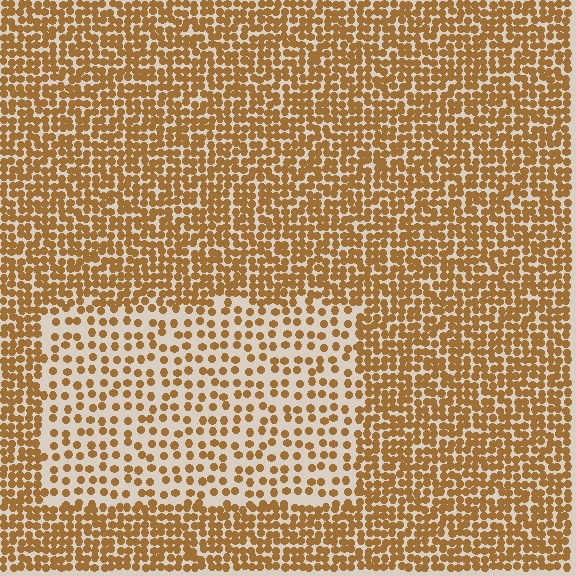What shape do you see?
I see a rectangle.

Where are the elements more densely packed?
The elements are more densely packed outside the rectangle boundary.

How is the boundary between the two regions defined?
The boundary is defined by a change in element density (approximately 2.2x ratio). All elements are the same color, size, and shape.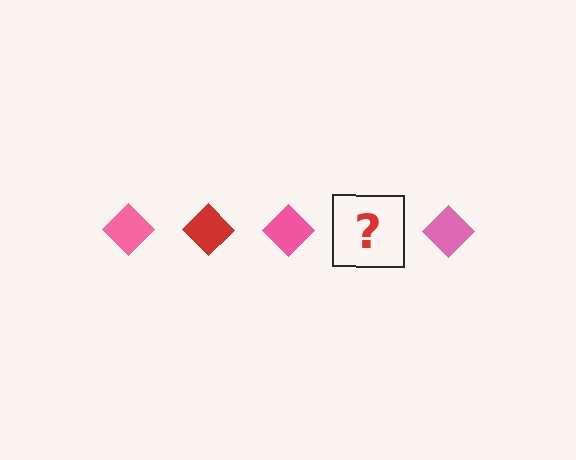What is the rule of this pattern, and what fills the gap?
The rule is that the pattern cycles through pink, red diamonds. The gap should be filled with a red diamond.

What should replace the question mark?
The question mark should be replaced with a red diamond.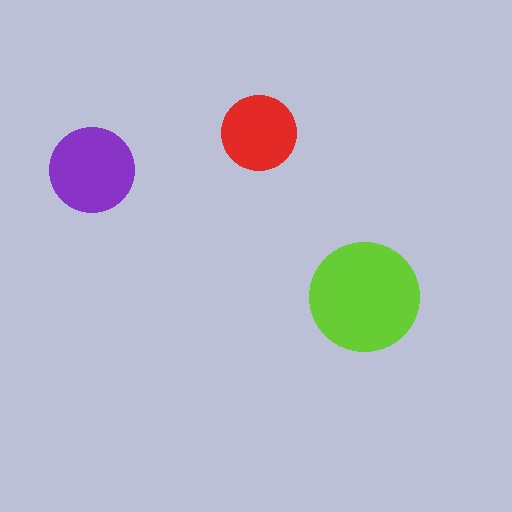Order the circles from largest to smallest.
the lime one, the purple one, the red one.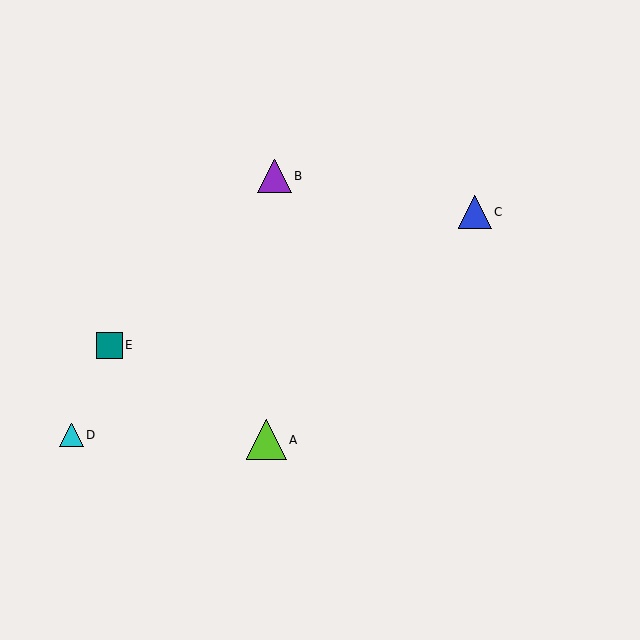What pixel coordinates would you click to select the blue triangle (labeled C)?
Click at (475, 212) to select the blue triangle C.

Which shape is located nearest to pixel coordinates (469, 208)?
The blue triangle (labeled C) at (475, 212) is nearest to that location.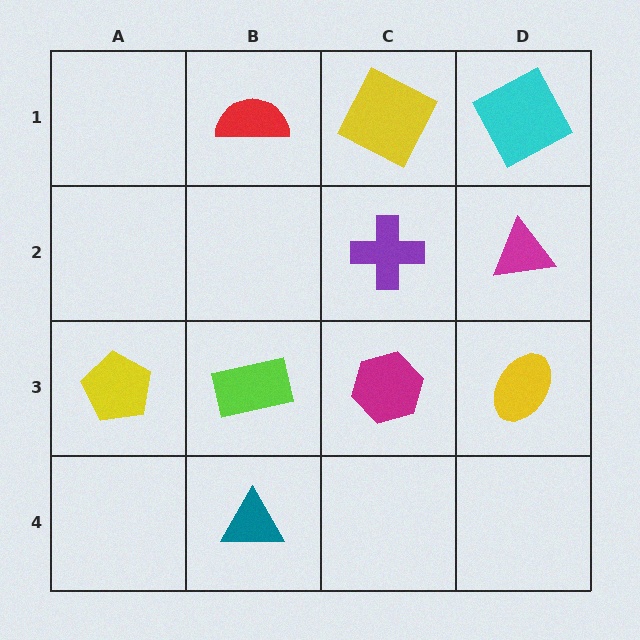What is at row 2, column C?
A purple cross.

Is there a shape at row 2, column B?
No, that cell is empty.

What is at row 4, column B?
A teal triangle.